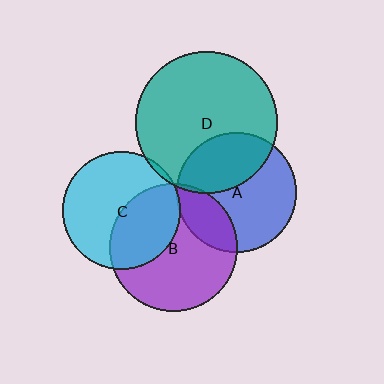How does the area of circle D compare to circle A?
Approximately 1.4 times.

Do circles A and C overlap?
Yes.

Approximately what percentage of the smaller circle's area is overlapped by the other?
Approximately 5%.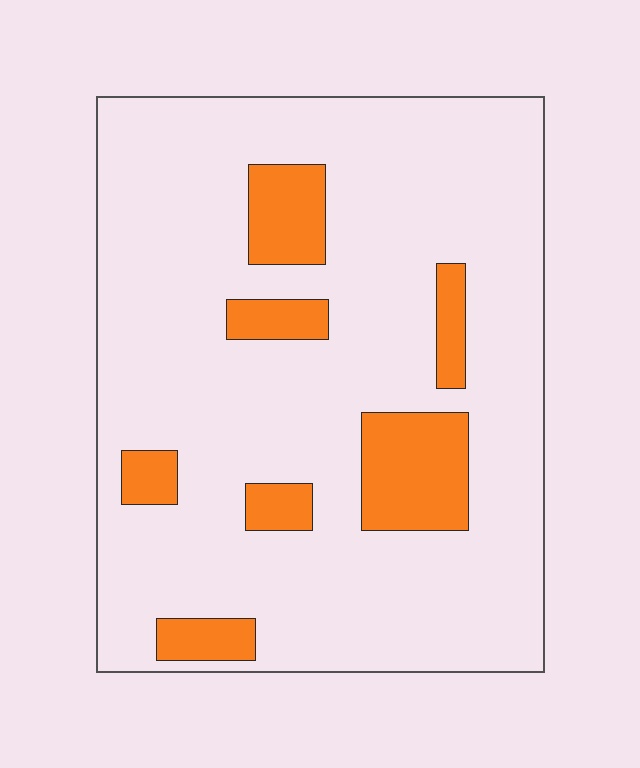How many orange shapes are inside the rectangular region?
7.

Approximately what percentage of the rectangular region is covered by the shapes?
Approximately 15%.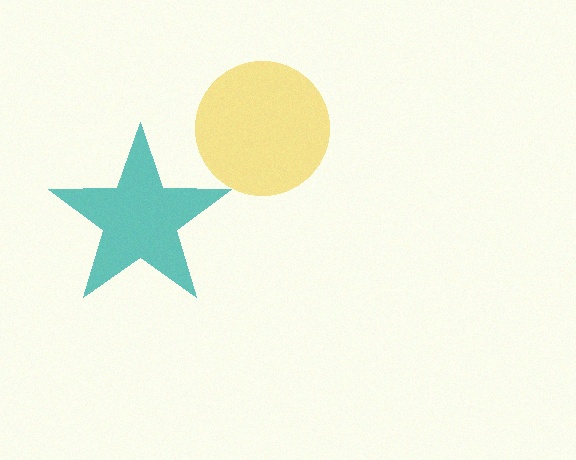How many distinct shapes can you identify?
There are 2 distinct shapes: a yellow circle, a teal star.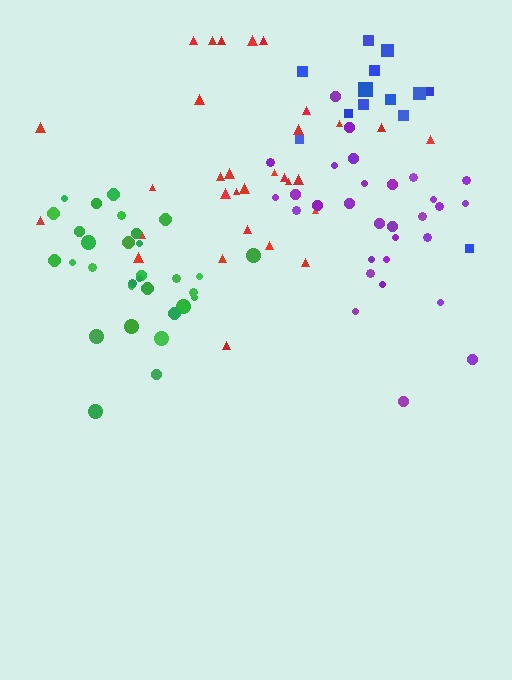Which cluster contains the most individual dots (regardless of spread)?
Green (32).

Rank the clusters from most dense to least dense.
green, purple, blue, red.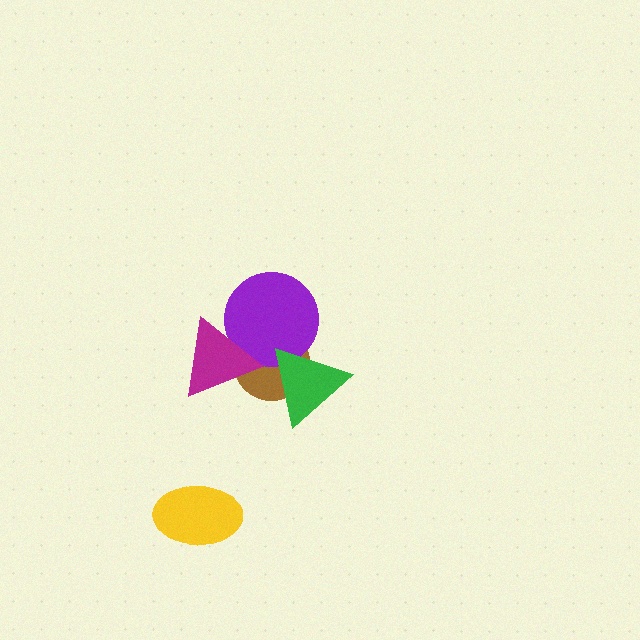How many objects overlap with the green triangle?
2 objects overlap with the green triangle.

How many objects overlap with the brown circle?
3 objects overlap with the brown circle.